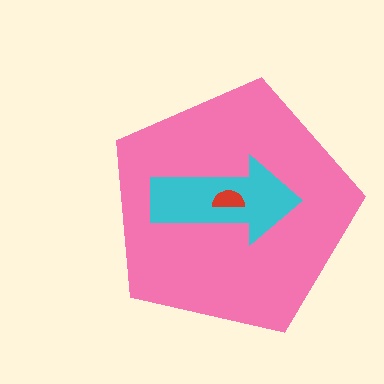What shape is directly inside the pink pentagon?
The cyan arrow.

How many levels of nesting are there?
3.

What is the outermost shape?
The pink pentagon.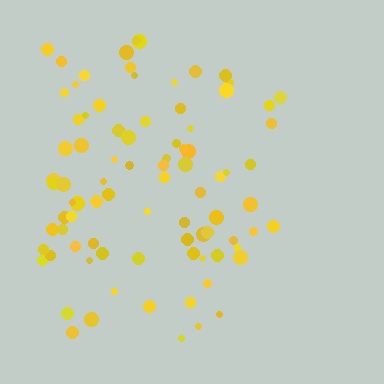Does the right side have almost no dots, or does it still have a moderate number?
Still a moderate number, just noticeably fewer than the left.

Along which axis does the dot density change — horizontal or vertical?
Horizontal.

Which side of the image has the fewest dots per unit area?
The right.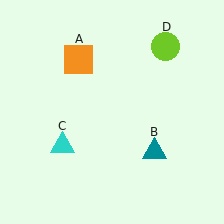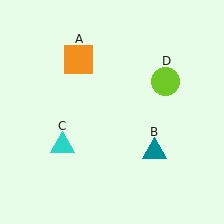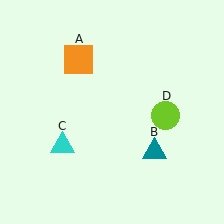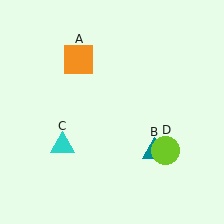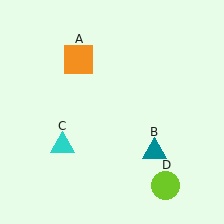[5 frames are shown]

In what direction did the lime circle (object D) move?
The lime circle (object D) moved down.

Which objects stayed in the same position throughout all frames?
Orange square (object A) and teal triangle (object B) and cyan triangle (object C) remained stationary.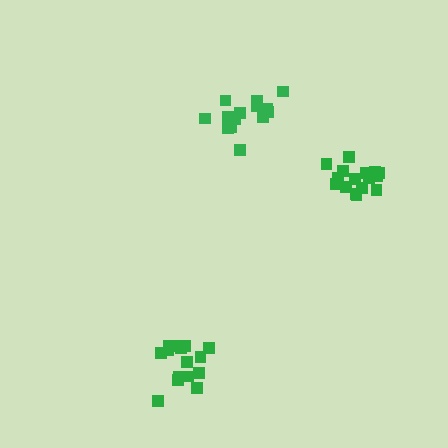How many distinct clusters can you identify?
There are 3 distinct clusters.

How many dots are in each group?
Group 1: 14 dots, Group 2: 15 dots, Group 3: 17 dots (46 total).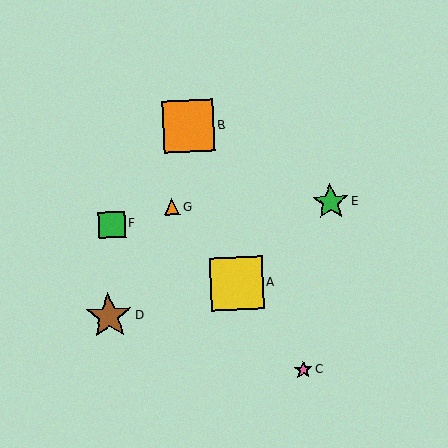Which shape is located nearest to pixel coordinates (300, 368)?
The pink star (labeled C) at (303, 370) is nearest to that location.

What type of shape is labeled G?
Shape G is an orange triangle.